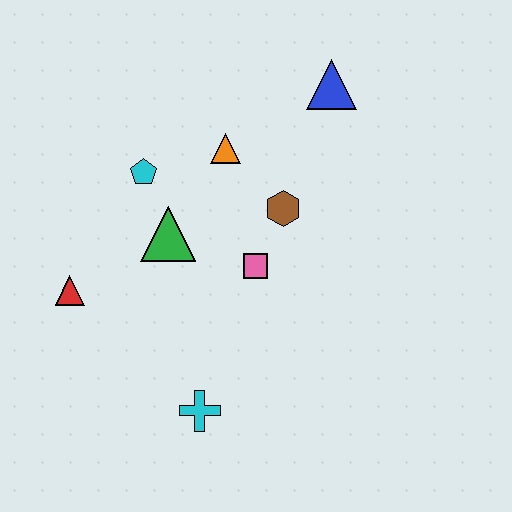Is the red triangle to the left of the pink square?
Yes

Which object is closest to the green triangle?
The cyan pentagon is closest to the green triangle.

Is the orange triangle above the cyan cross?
Yes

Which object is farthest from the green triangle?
The blue triangle is farthest from the green triangle.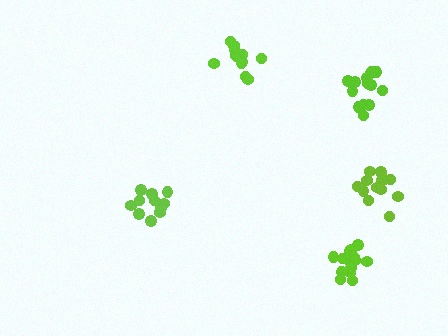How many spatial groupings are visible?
There are 5 spatial groupings.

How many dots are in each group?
Group 1: 11 dots, Group 2: 13 dots, Group 3: 14 dots, Group 4: 12 dots, Group 5: 14 dots (64 total).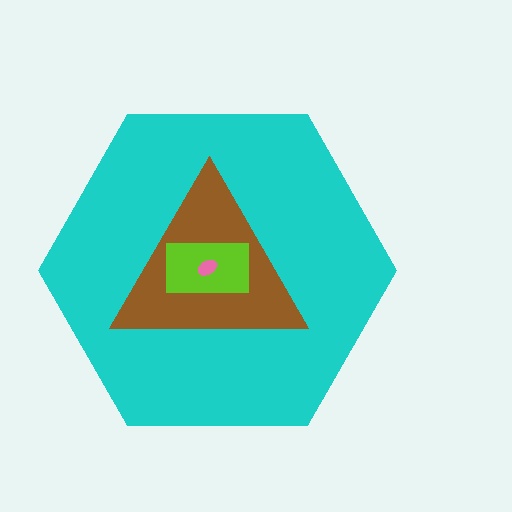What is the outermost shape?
The cyan hexagon.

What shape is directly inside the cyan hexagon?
The brown triangle.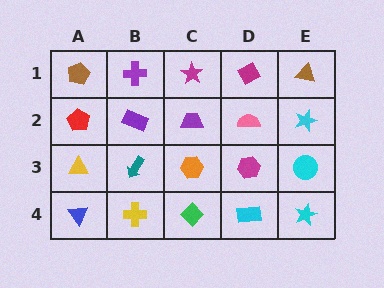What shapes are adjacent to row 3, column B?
A purple rectangle (row 2, column B), a yellow cross (row 4, column B), a yellow triangle (row 3, column A), an orange hexagon (row 3, column C).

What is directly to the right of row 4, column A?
A yellow cross.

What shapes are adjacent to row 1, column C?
A purple trapezoid (row 2, column C), a purple cross (row 1, column B), a magenta diamond (row 1, column D).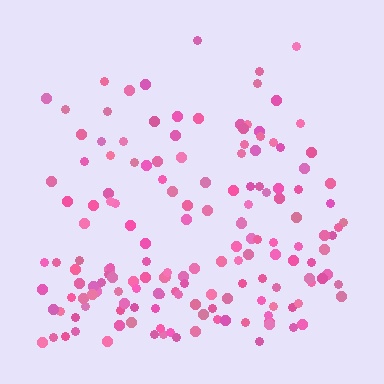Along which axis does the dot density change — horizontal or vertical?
Vertical.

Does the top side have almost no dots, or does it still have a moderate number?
Still a moderate number, just noticeably fewer than the bottom.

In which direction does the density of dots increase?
From top to bottom, with the bottom side densest.